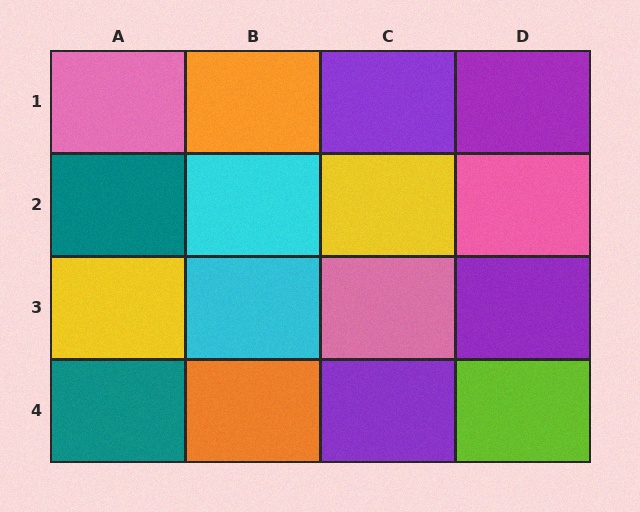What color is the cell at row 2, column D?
Pink.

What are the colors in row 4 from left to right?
Teal, orange, purple, lime.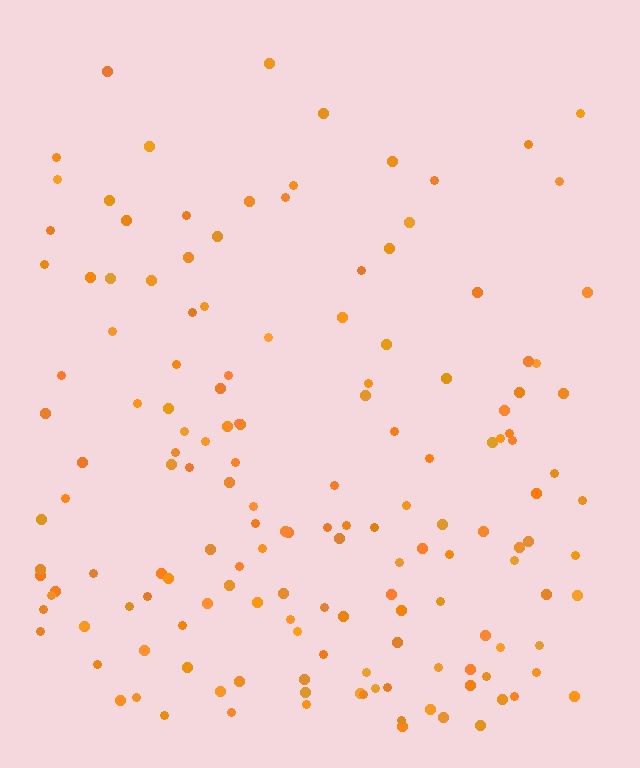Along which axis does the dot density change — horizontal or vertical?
Vertical.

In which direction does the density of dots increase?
From top to bottom, with the bottom side densest.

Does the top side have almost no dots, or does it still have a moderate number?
Still a moderate number, just noticeably fewer than the bottom.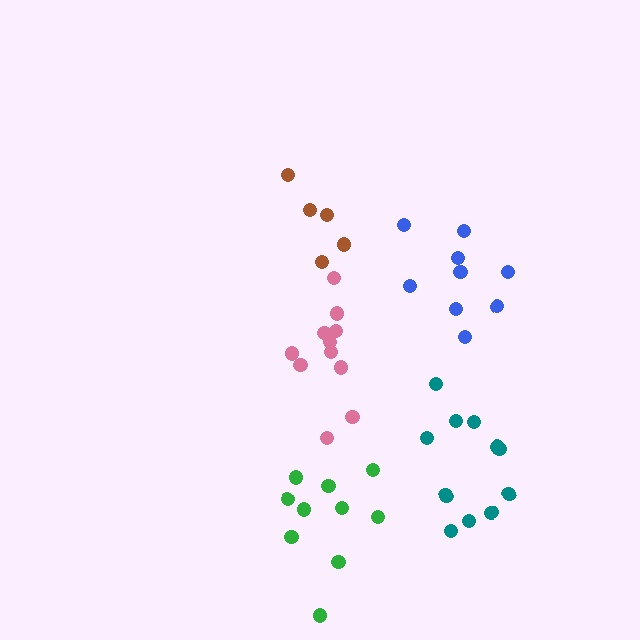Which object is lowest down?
The green cluster is bottommost.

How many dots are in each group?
Group 1: 11 dots, Group 2: 5 dots, Group 3: 10 dots, Group 4: 11 dots, Group 5: 9 dots (46 total).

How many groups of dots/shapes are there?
There are 5 groups.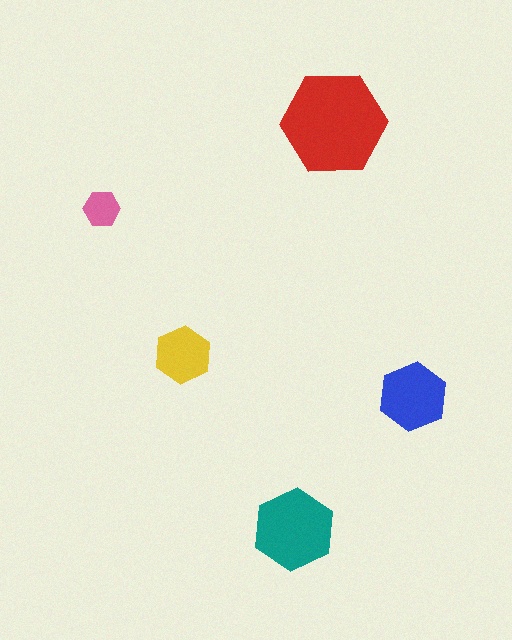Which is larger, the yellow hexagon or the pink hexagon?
The yellow one.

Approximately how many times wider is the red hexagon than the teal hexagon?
About 1.5 times wider.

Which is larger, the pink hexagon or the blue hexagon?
The blue one.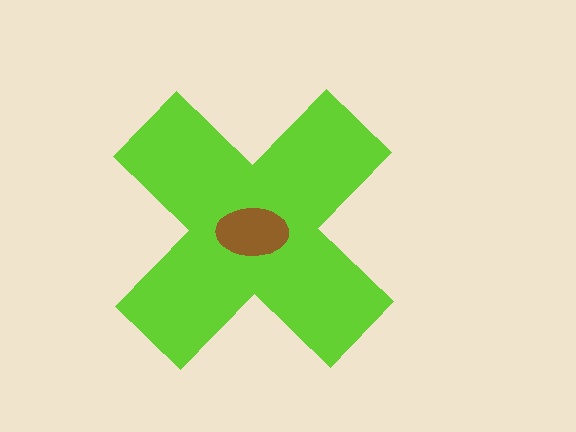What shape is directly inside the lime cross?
The brown ellipse.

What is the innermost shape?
The brown ellipse.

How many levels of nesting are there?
2.